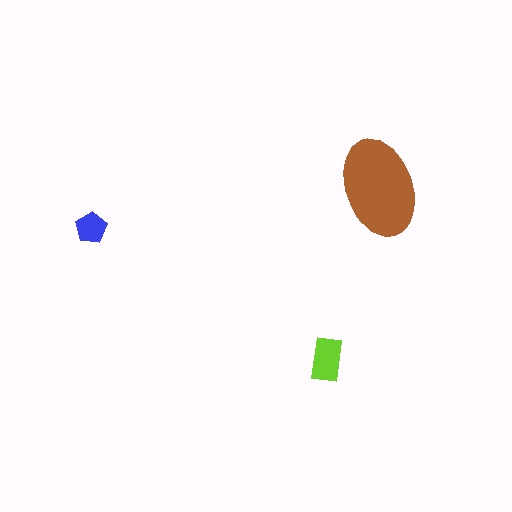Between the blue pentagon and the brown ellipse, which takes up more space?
The brown ellipse.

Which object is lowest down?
The lime rectangle is bottommost.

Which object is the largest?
The brown ellipse.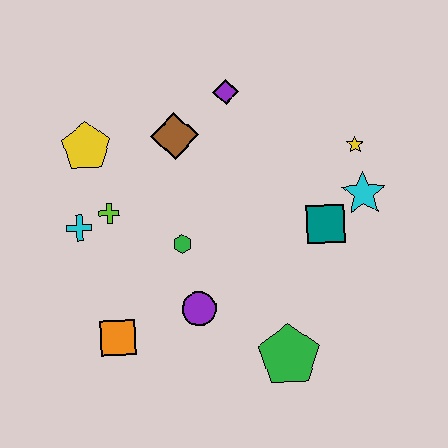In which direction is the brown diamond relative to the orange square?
The brown diamond is above the orange square.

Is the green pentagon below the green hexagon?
Yes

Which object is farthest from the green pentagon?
The yellow pentagon is farthest from the green pentagon.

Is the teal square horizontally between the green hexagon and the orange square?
No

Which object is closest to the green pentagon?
The purple circle is closest to the green pentagon.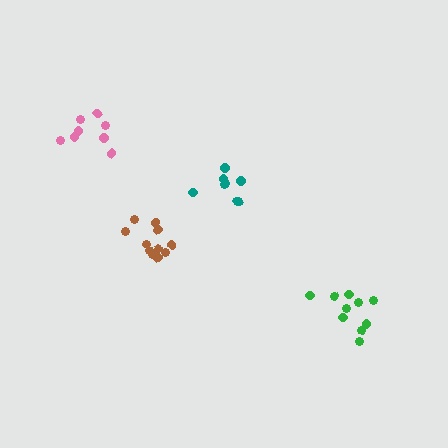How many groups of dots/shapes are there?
There are 4 groups.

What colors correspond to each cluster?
The clusters are colored: teal, brown, pink, green.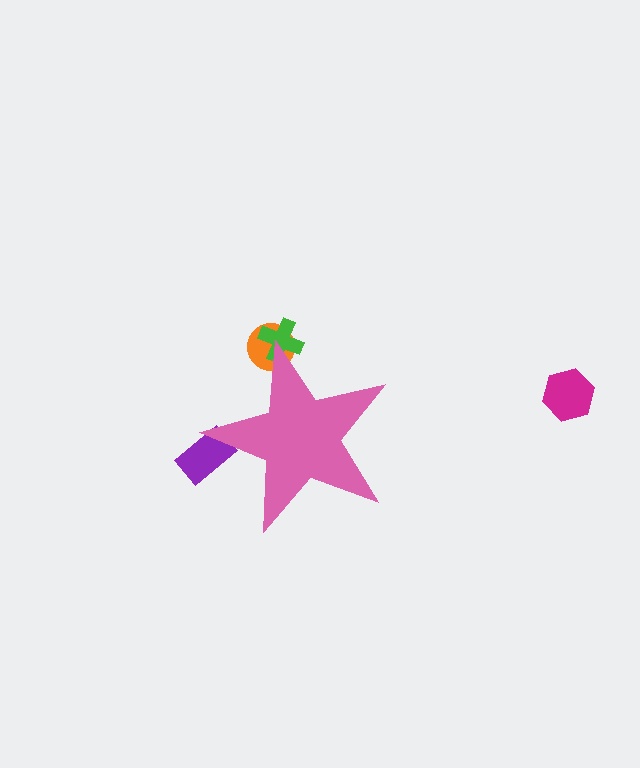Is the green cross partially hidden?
Yes, the green cross is partially hidden behind the pink star.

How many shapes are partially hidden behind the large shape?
3 shapes are partially hidden.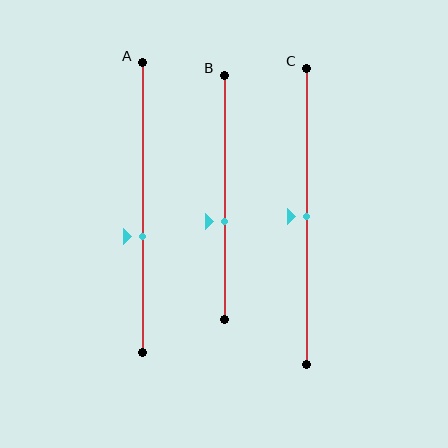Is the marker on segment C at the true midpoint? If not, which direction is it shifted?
Yes, the marker on segment C is at the true midpoint.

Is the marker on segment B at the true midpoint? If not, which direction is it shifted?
No, the marker on segment B is shifted downward by about 10% of the segment length.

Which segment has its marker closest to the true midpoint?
Segment C has its marker closest to the true midpoint.